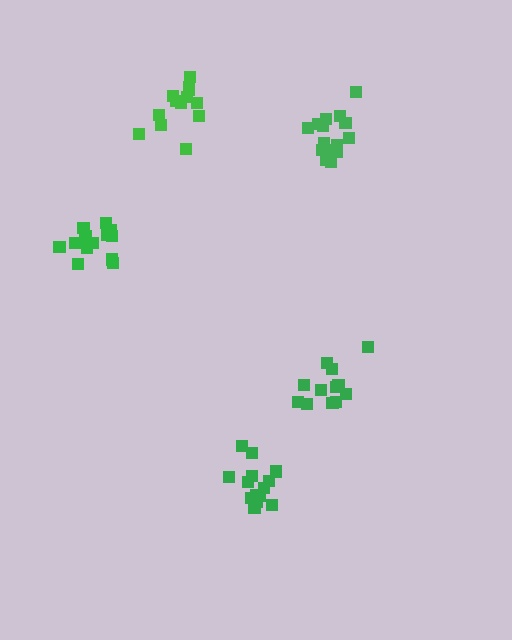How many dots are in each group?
Group 1: 16 dots, Group 2: 12 dots, Group 3: 13 dots, Group 4: 14 dots, Group 5: 13 dots (68 total).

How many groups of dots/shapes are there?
There are 5 groups.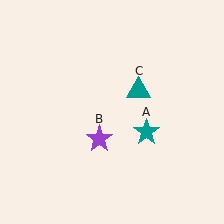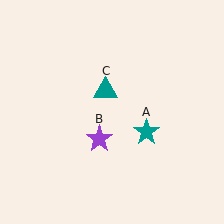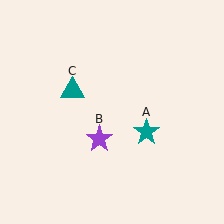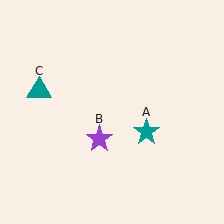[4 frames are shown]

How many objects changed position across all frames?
1 object changed position: teal triangle (object C).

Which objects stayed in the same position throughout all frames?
Teal star (object A) and purple star (object B) remained stationary.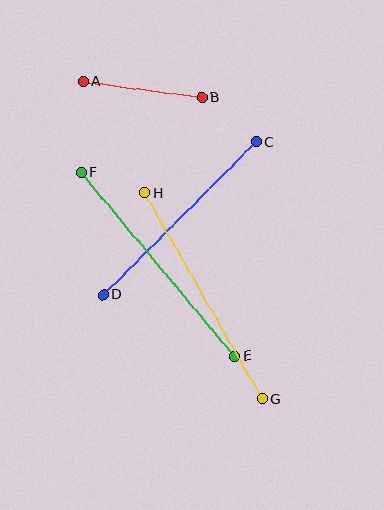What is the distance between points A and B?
The distance is approximately 119 pixels.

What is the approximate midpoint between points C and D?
The midpoint is at approximately (180, 218) pixels.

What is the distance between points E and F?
The distance is approximately 240 pixels.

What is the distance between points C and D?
The distance is approximately 216 pixels.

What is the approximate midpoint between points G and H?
The midpoint is at approximately (203, 296) pixels.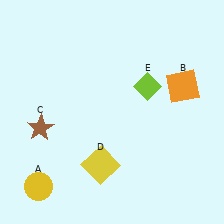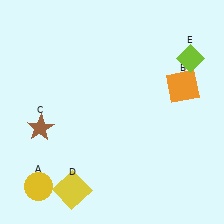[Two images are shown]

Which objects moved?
The objects that moved are: the yellow square (D), the lime diamond (E).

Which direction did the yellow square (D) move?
The yellow square (D) moved left.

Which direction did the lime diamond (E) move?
The lime diamond (E) moved right.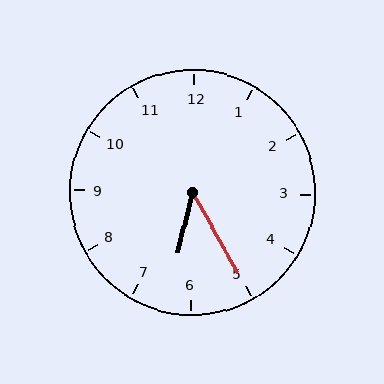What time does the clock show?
6:25.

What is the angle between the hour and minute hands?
Approximately 42 degrees.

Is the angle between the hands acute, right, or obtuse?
It is acute.